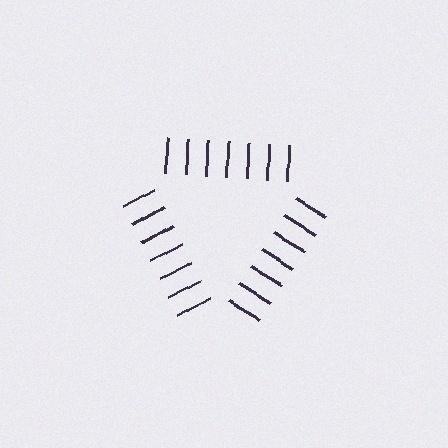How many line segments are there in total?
21 — 7 along each of the 3 edges.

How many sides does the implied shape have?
3 sides — the line-ends trace a triangle.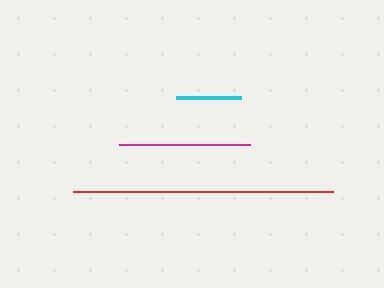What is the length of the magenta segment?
The magenta segment is approximately 131 pixels long.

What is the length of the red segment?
The red segment is approximately 261 pixels long.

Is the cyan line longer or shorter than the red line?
The red line is longer than the cyan line.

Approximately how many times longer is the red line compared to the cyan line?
The red line is approximately 4.0 times the length of the cyan line.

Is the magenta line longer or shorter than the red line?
The red line is longer than the magenta line.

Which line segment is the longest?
The red line is the longest at approximately 261 pixels.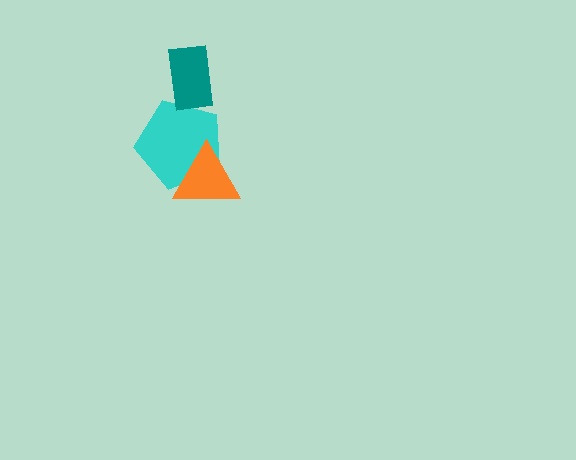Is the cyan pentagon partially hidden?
Yes, it is partially covered by another shape.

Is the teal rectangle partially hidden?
No, no other shape covers it.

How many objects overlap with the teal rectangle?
1 object overlaps with the teal rectangle.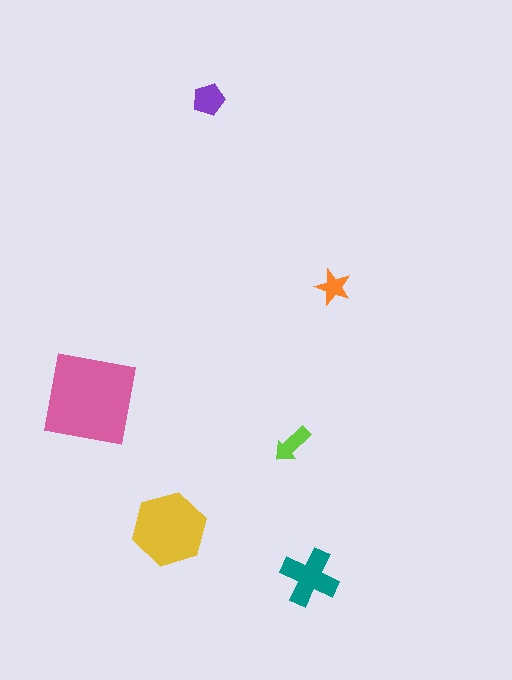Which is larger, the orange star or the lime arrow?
The lime arrow.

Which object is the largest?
The pink square.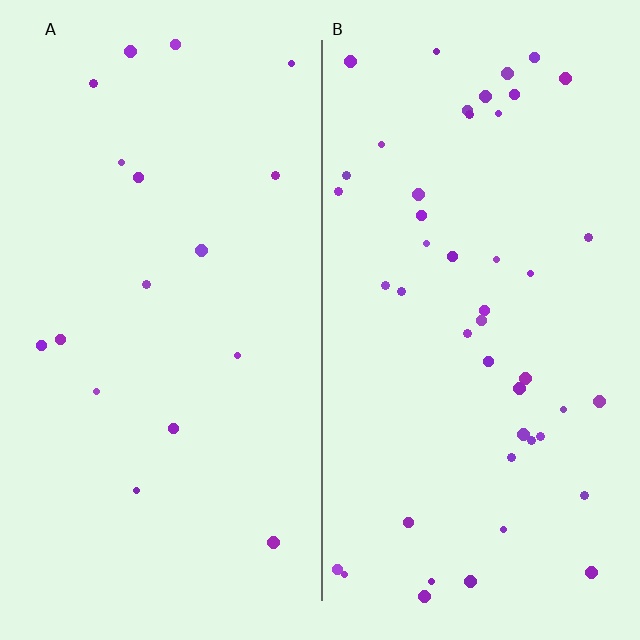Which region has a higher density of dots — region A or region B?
B (the right).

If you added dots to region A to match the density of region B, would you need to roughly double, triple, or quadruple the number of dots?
Approximately triple.